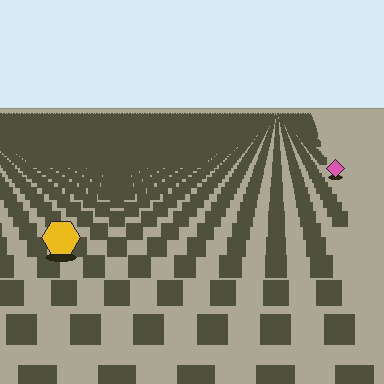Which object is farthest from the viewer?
The pink diamond is farthest from the viewer. It appears smaller and the ground texture around it is denser.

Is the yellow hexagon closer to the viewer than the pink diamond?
Yes. The yellow hexagon is closer — you can tell from the texture gradient: the ground texture is coarser near it.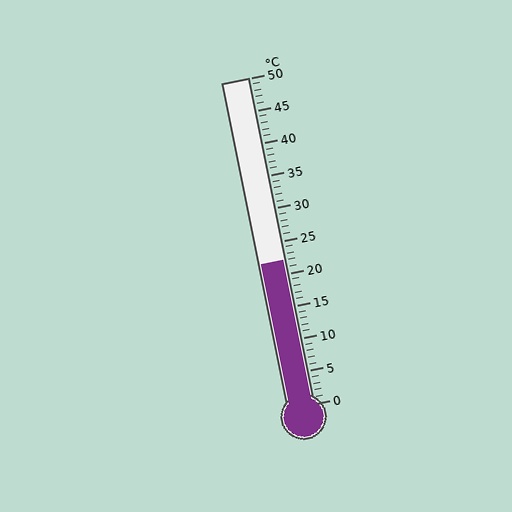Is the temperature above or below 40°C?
The temperature is below 40°C.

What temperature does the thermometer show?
The thermometer shows approximately 22°C.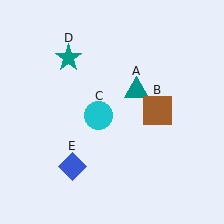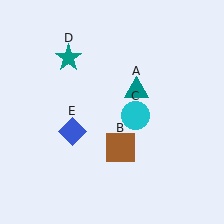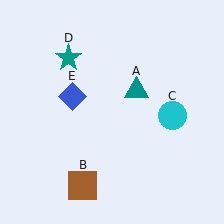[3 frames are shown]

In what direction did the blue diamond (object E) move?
The blue diamond (object E) moved up.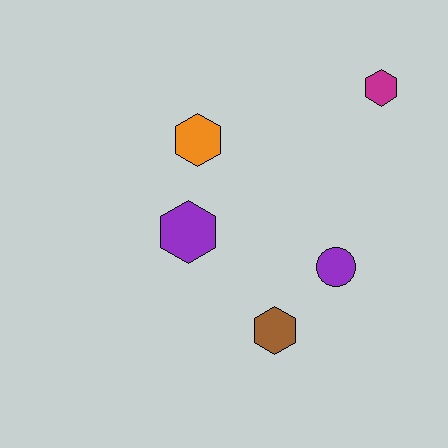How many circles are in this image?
There is 1 circle.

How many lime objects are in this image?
There are no lime objects.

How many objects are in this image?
There are 5 objects.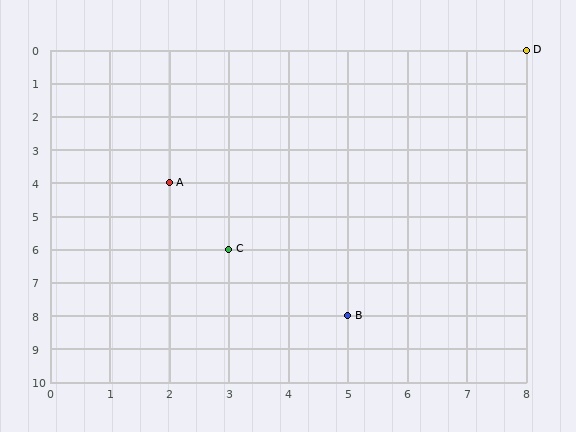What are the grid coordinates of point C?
Point C is at grid coordinates (3, 6).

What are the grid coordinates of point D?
Point D is at grid coordinates (8, 0).